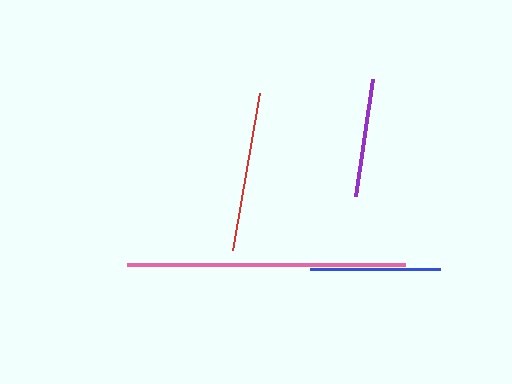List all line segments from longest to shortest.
From longest to shortest: pink, red, blue, purple.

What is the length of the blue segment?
The blue segment is approximately 130 pixels long.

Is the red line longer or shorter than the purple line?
The red line is longer than the purple line.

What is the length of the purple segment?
The purple segment is approximately 118 pixels long.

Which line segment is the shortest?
The purple line is the shortest at approximately 118 pixels.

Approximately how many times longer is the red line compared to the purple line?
The red line is approximately 1.4 times the length of the purple line.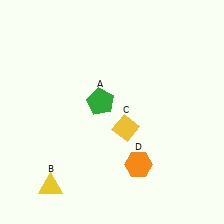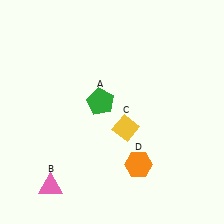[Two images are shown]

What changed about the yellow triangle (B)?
In Image 1, B is yellow. In Image 2, it changed to pink.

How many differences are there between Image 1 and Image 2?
There is 1 difference between the two images.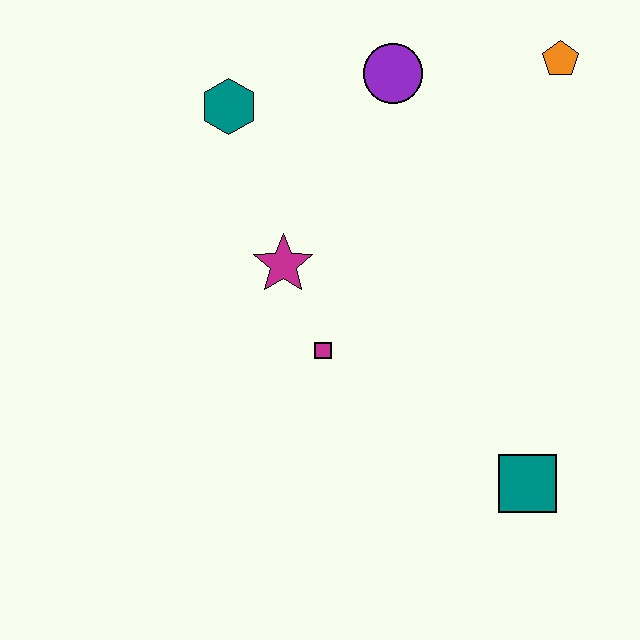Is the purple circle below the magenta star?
No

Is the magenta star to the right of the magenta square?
No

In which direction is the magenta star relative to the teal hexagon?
The magenta star is below the teal hexagon.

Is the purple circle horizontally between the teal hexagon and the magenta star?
No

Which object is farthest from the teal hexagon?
The teal square is farthest from the teal hexagon.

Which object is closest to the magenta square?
The magenta star is closest to the magenta square.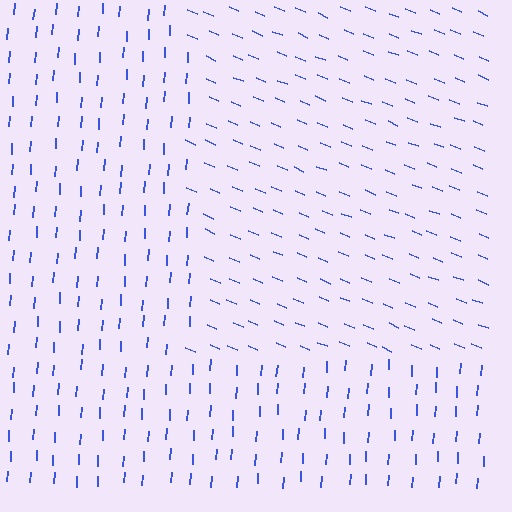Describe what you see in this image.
The image is filled with small blue line segments. A rectangle region in the image has lines oriented differently from the surrounding lines, creating a visible texture boundary.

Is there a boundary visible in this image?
Yes, there is a texture boundary formed by a change in line orientation.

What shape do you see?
I see a rectangle.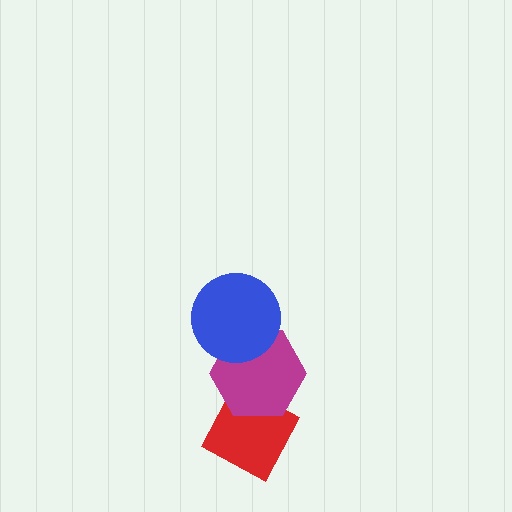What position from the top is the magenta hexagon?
The magenta hexagon is 2nd from the top.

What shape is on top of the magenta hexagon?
The blue circle is on top of the magenta hexagon.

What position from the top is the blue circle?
The blue circle is 1st from the top.